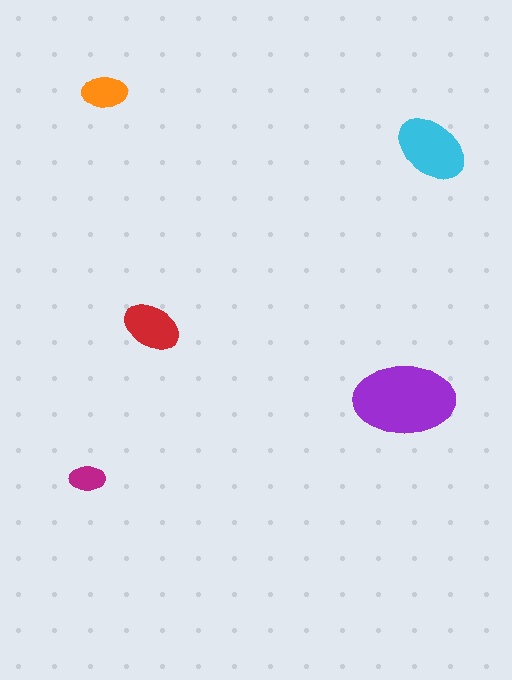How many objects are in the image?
There are 5 objects in the image.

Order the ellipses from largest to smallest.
the purple one, the cyan one, the red one, the orange one, the magenta one.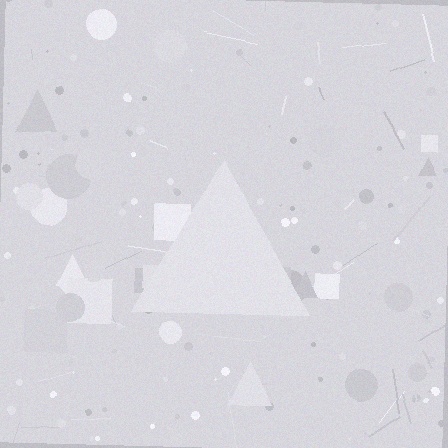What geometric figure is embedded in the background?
A triangle is embedded in the background.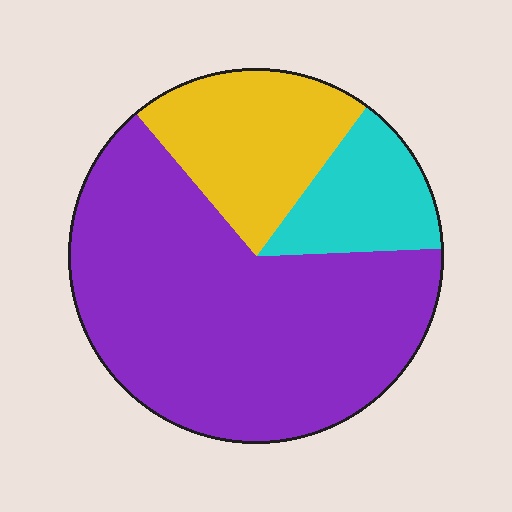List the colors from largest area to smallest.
From largest to smallest: purple, yellow, cyan.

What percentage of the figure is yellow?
Yellow covers about 20% of the figure.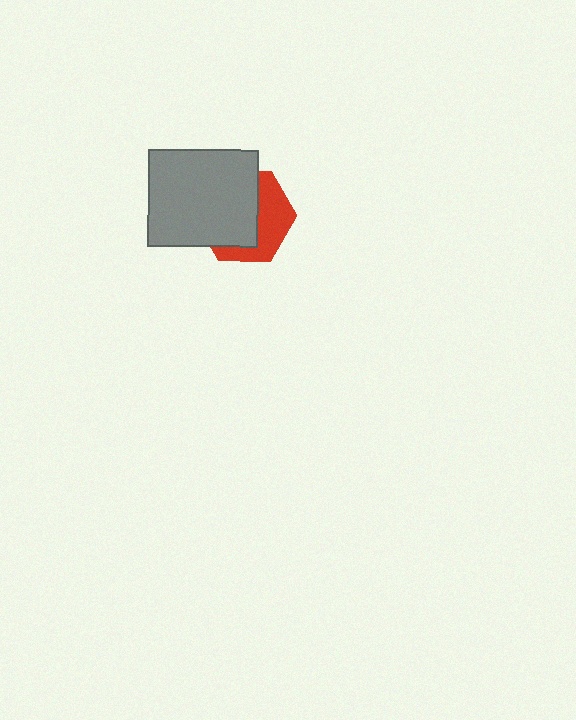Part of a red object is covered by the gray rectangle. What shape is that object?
It is a hexagon.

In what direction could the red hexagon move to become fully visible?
The red hexagon could move toward the lower-right. That would shift it out from behind the gray rectangle entirely.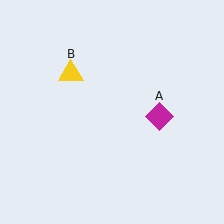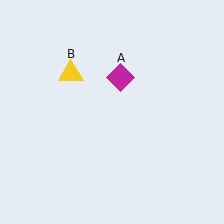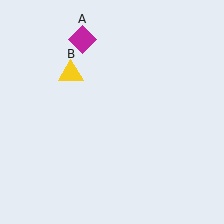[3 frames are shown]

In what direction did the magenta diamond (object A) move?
The magenta diamond (object A) moved up and to the left.